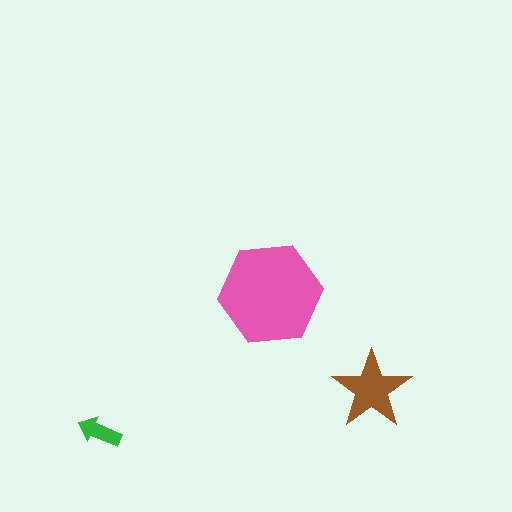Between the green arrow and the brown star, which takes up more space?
The brown star.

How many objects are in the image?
There are 3 objects in the image.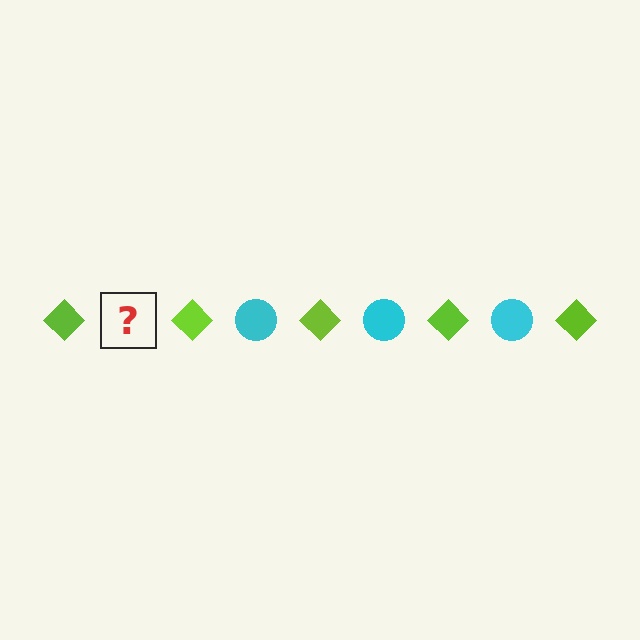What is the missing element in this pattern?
The missing element is a cyan circle.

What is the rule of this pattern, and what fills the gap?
The rule is that the pattern alternates between lime diamond and cyan circle. The gap should be filled with a cyan circle.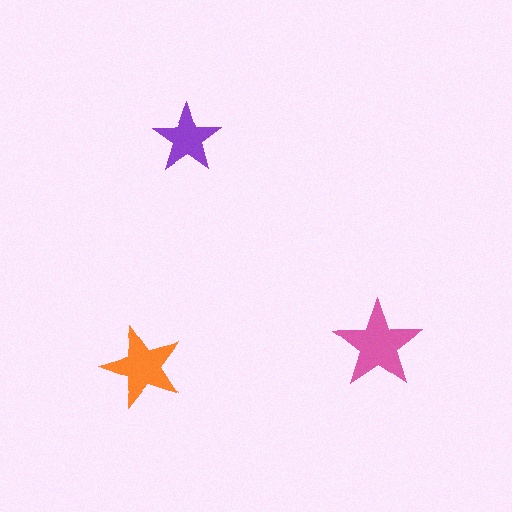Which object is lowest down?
The orange star is bottommost.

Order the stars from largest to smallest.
the pink one, the orange one, the purple one.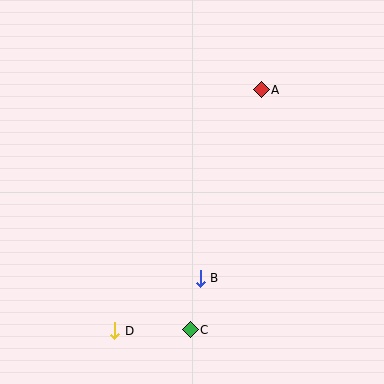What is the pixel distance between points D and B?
The distance between D and B is 101 pixels.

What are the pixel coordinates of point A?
Point A is at (261, 90).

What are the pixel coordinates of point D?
Point D is at (115, 331).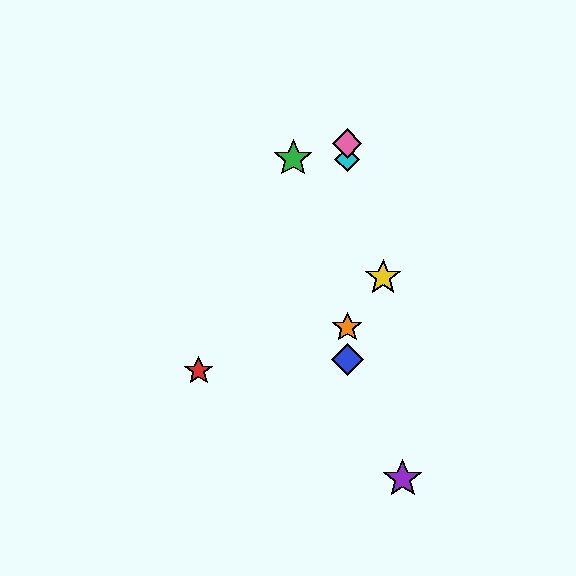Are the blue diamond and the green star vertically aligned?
No, the blue diamond is at x≈347 and the green star is at x≈293.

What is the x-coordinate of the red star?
The red star is at x≈199.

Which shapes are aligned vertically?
The blue diamond, the orange star, the cyan diamond, the pink diamond are aligned vertically.